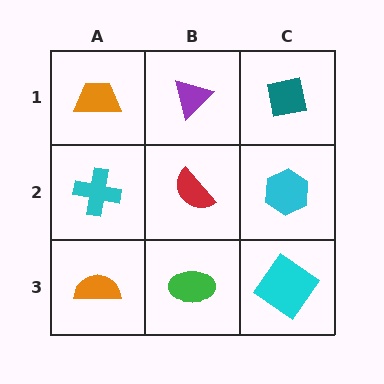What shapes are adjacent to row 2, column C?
A teal square (row 1, column C), a cyan diamond (row 3, column C), a red semicircle (row 2, column B).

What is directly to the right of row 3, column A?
A green ellipse.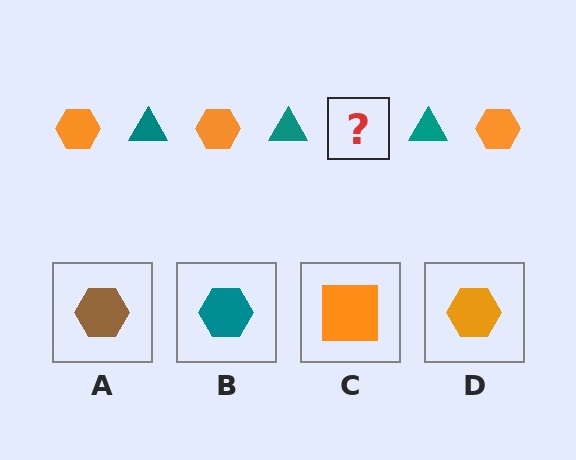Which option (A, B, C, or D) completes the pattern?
D.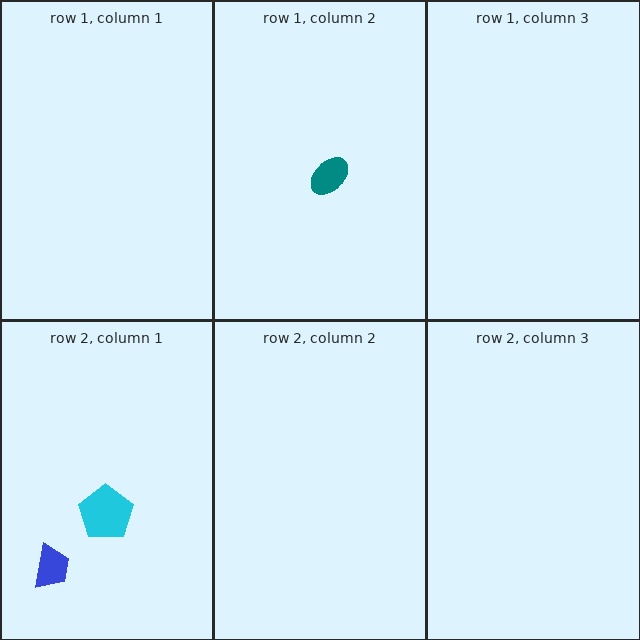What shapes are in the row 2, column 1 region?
The cyan pentagon, the blue trapezoid.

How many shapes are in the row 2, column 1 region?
2.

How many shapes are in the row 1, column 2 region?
1.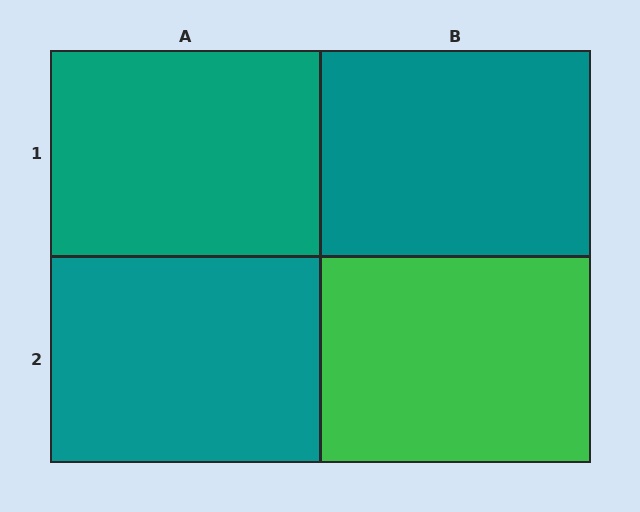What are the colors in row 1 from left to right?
Teal, teal.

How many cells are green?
1 cell is green.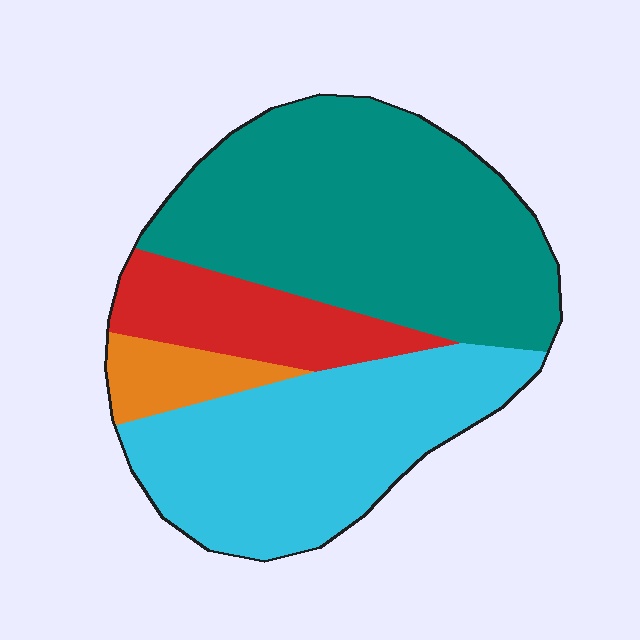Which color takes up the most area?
Teal, at roughly 45%.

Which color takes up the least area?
Orange, at roughly 5%.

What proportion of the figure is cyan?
Cyan takes up about one third (1/3) of the figure.